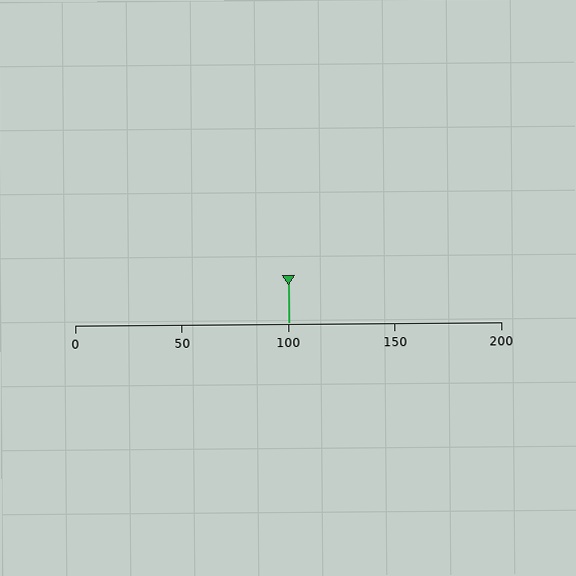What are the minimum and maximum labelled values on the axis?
The axis runs from 0 to 200.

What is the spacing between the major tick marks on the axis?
The major ticks are spaced 50 apart.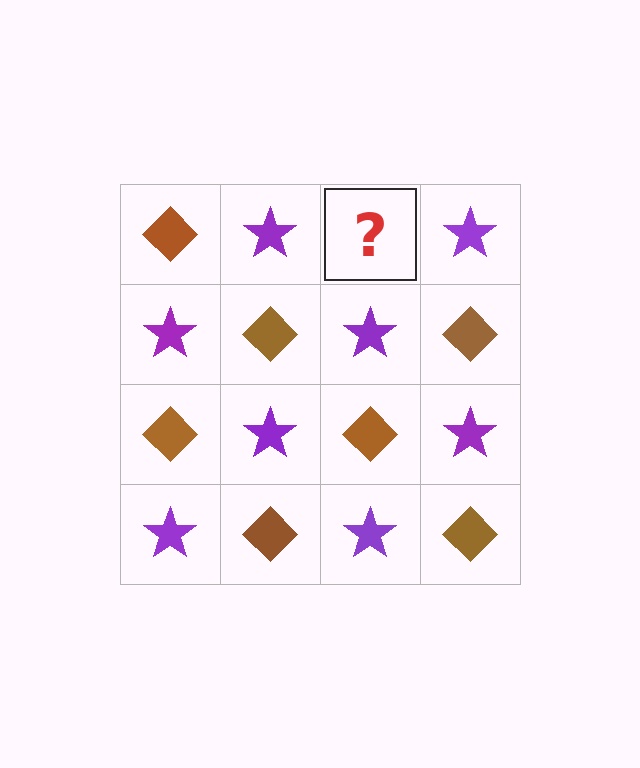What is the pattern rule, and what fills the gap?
The rule is that it alternates brown diamond and purple star in a checkerboard pattern. The gap should be filled with a brown diamond.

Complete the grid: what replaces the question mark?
The question mark should be replaced with a brown diamond.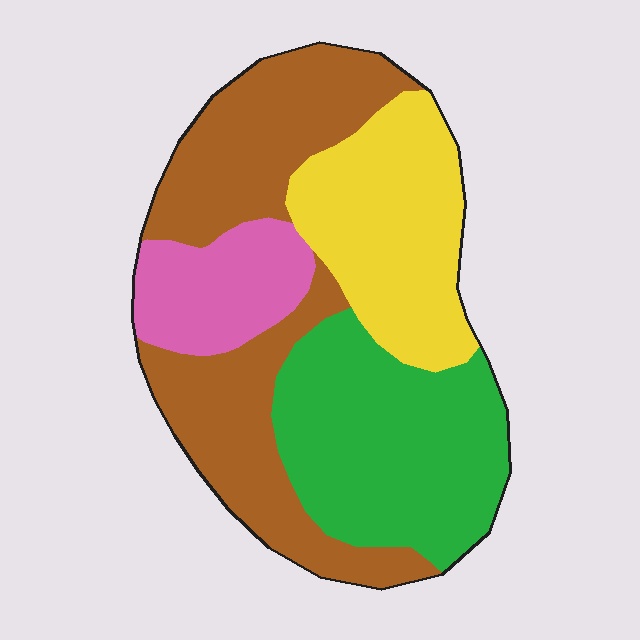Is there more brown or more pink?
Brown.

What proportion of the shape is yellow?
Yellow takes up between a sixth and a third of the shape.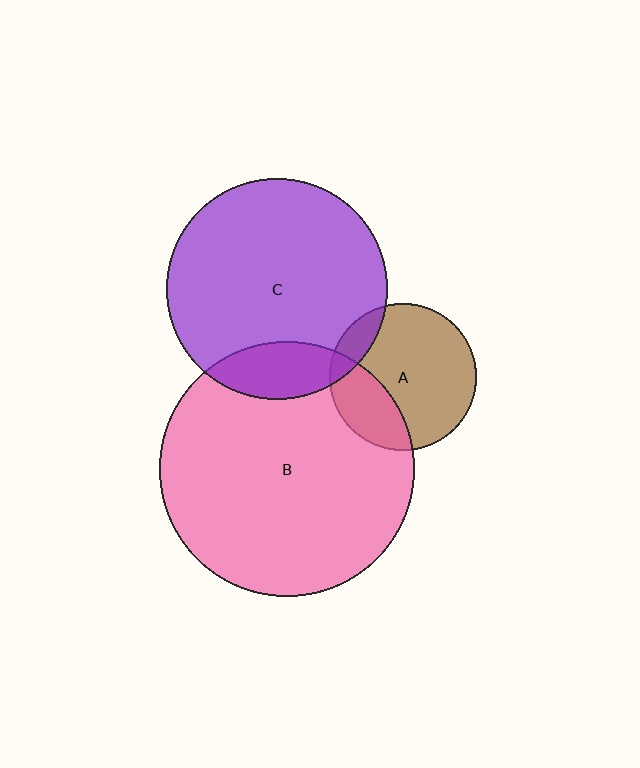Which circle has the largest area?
Circle B (pink).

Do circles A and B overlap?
Yes.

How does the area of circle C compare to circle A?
Approximately 2.2 times.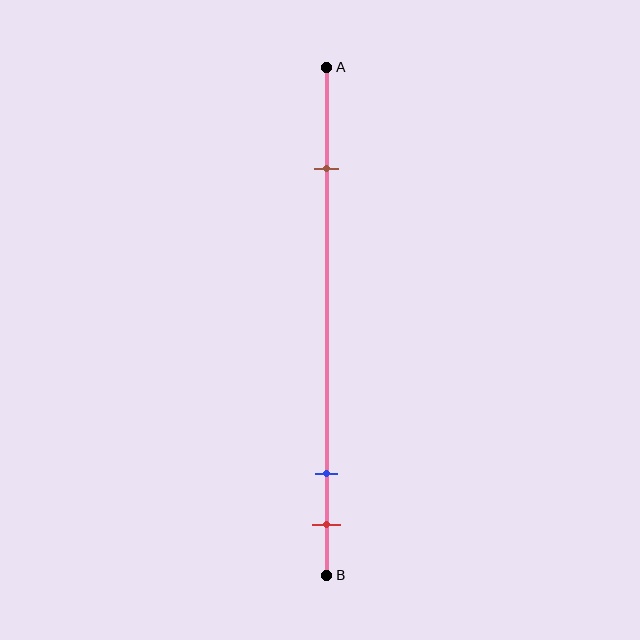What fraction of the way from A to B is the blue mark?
The blue mark is approximately 80% (0.8) of the way from A to B.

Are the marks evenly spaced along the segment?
No, the marks are not evenly spaced.